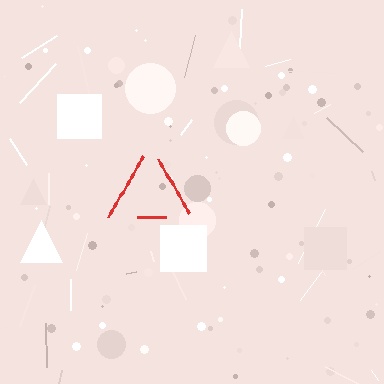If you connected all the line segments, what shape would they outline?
They would outline a triangle.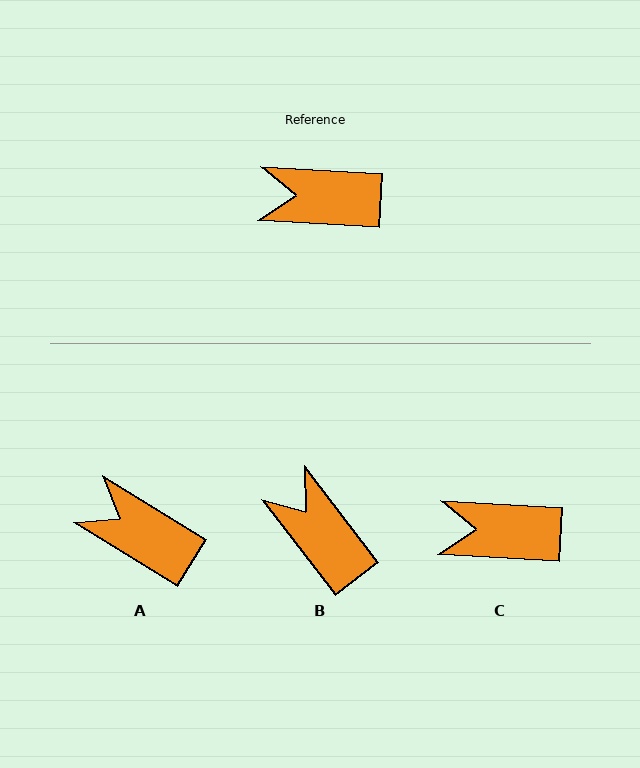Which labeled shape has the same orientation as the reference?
C.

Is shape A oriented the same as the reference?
No, it is off by about 29 degrees.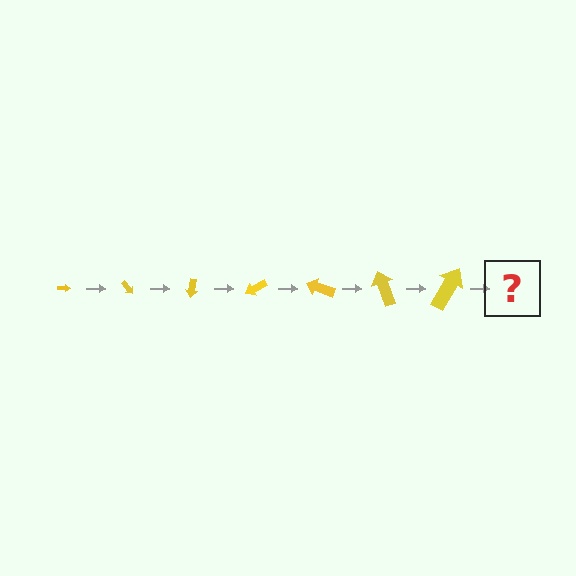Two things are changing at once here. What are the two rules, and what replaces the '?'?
The two rules are that the arrow grows larger each step and it rotates 50 degrees each step. The '?' should be an arrow, larger than the previous one and rotated 350 degrees from the start.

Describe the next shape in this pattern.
It should be an arrow, larger than the previous one and rotated 350 degrees from the start.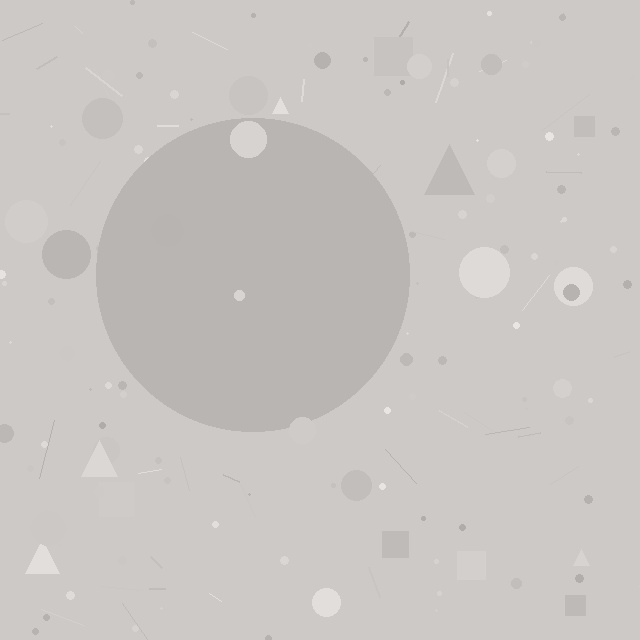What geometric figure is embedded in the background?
A circle is embedded in the background.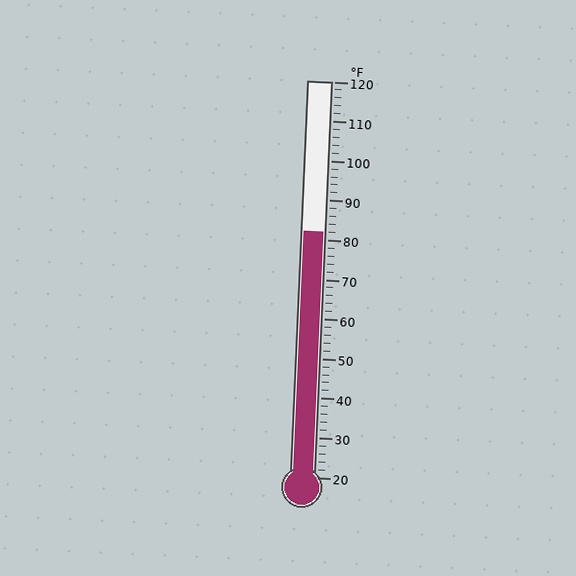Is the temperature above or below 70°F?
The temperature is above 70°F.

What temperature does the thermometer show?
The thermometer shows approximately 82°F.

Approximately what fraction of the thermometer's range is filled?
The thermometer is filled to approximately 60% of its range.